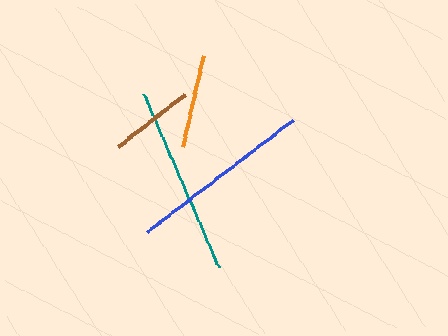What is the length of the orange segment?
The orange segment is approximately 94 pixels long.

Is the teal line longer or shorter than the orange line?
The teal line is longer than the orange line.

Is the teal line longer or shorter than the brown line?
The teal line is longer than the brown line.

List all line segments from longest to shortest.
From longest to shortest: teal, blue, orange, brown.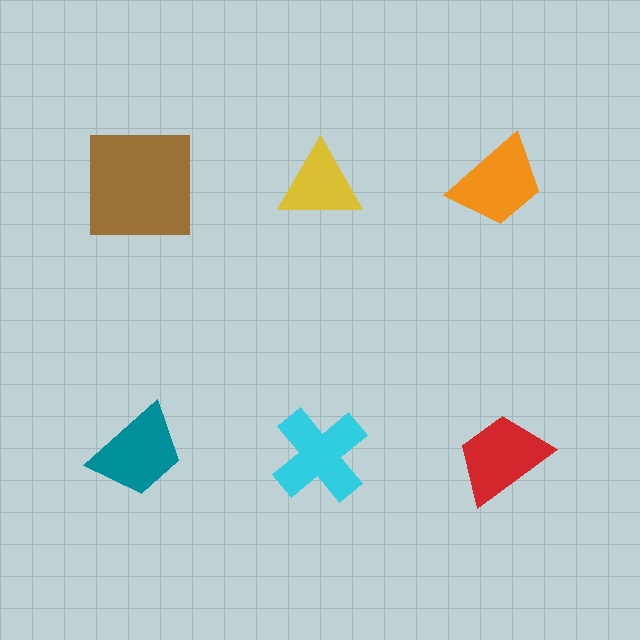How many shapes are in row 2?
3 shapes.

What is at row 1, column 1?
A brown square.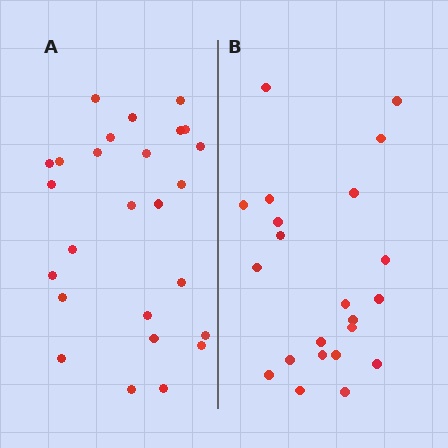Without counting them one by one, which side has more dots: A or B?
Region A (the left region) has more dots.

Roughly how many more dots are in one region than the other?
Region A has about 4 more dots than region B.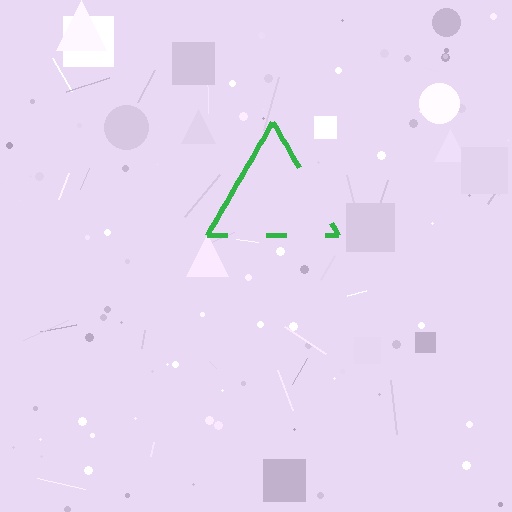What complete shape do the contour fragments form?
The contour fragments form a triangle.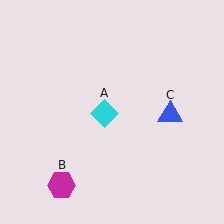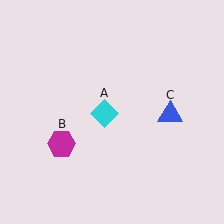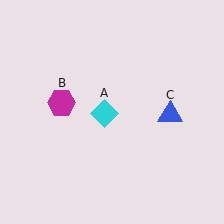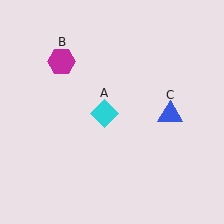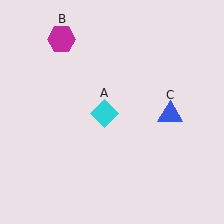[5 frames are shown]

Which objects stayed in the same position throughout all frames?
Cyan diamond (object A) and blue triangle (object C) remained stationary.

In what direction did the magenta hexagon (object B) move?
The magenta hexagon (object B) moved up.